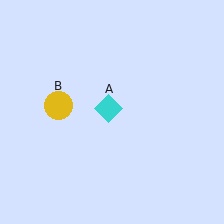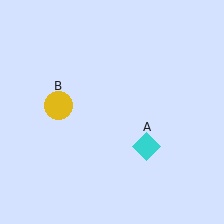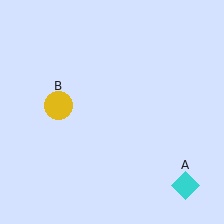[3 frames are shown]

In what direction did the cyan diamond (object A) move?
The cyan diamond (object A) moved down and to the right.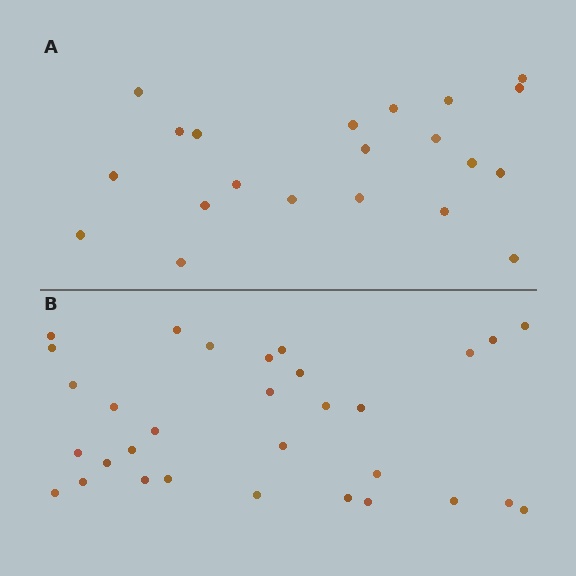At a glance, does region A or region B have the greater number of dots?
Region B (the bottom region) has more dots.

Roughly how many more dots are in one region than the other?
Region B has roughly 10 or so more dots than region A.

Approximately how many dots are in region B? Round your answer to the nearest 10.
About 30 dots. (The exact count is 31, which rounds to 30.)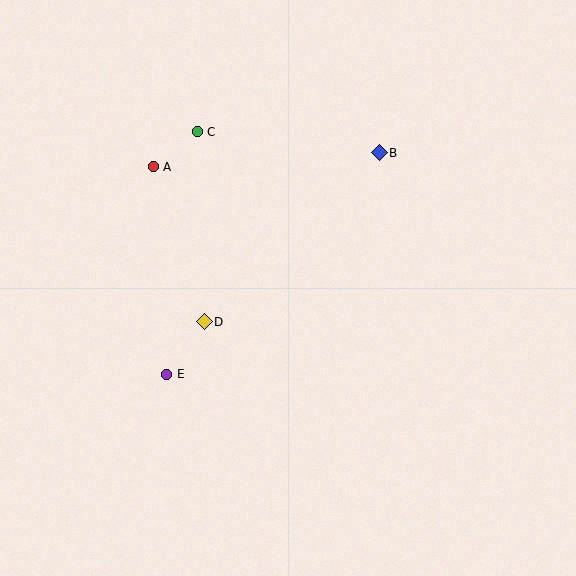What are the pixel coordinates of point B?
Point B is at (379, 153).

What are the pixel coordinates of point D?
Point D is at (204, 322).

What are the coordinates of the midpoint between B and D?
The midpoint between B and D is at (292, 237).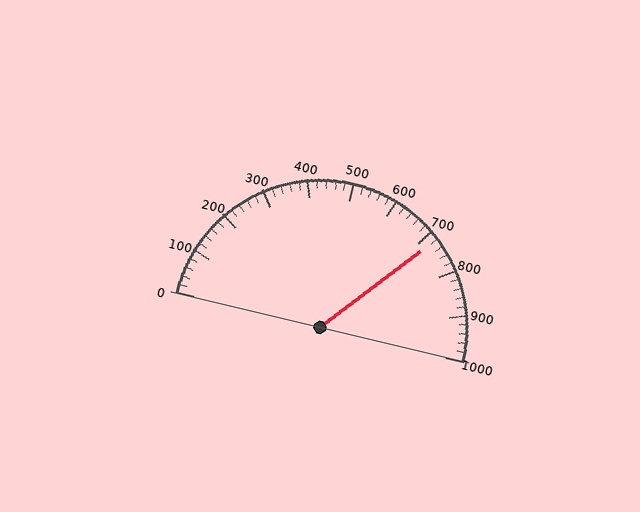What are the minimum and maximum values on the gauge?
The gauge ranges from 0 to 1000.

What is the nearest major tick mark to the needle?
The nearest major tick mark is 700.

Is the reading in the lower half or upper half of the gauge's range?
The reading is in the upper half of the range (0 to 1000).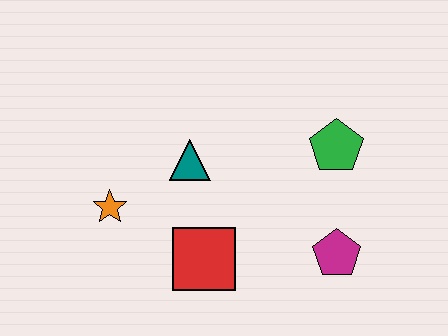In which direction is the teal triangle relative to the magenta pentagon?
The teal triangle is to the left of the magenta pentagon.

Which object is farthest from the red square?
The green pentagon is farthest from the red square.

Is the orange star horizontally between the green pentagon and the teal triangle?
No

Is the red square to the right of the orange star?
Yes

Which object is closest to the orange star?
The teal triangle is closest to the orange star.